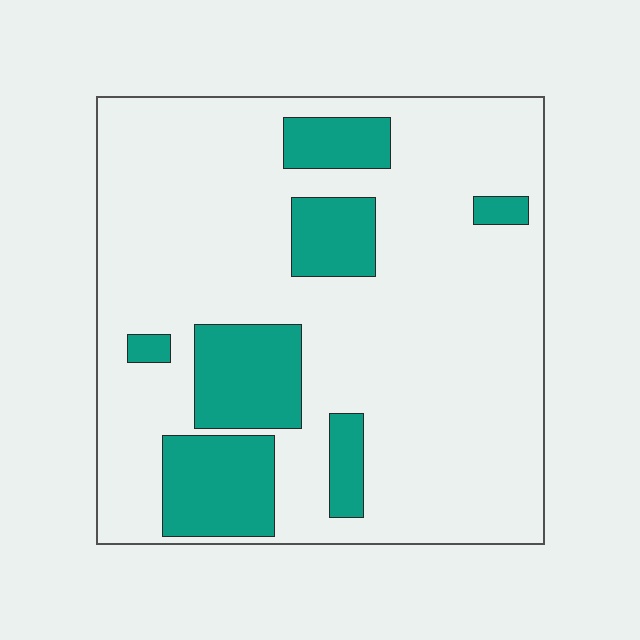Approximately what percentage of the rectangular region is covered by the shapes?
Approximately 20%.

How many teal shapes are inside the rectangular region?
7.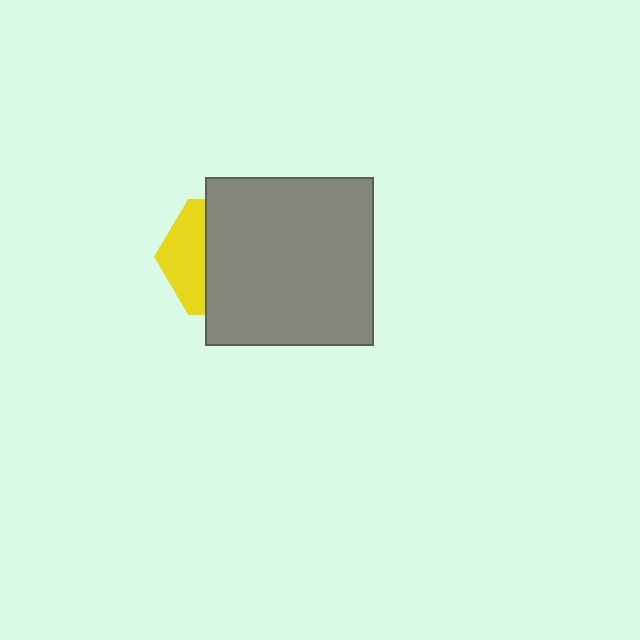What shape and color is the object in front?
The object in front is a gray square.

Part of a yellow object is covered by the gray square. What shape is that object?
It is a hexagon.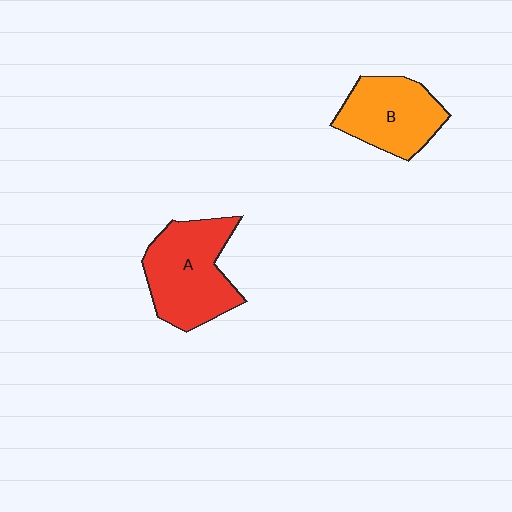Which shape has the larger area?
Shape A (red).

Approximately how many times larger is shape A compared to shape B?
Approximately 1.2 times.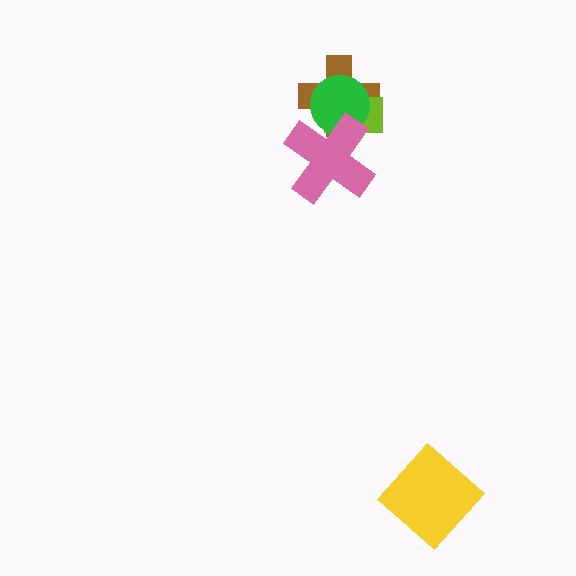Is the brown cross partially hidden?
Yes, it is partially covered by another shape.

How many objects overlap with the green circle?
3 objects overlap with the green circle.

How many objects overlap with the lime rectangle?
3 objects overlap with the lime rectangle.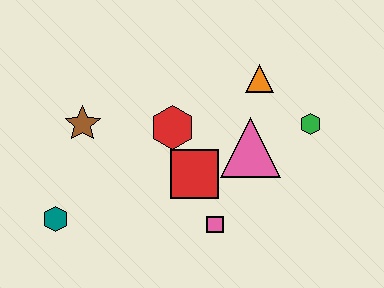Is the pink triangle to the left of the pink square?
No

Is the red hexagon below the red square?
No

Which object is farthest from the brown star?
The green hexagon is farthest from the brown star.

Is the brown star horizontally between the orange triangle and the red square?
No